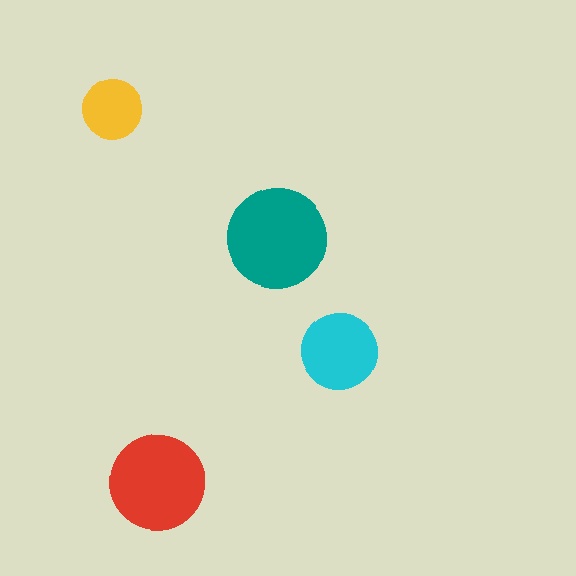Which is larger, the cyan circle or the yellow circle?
The cyan one.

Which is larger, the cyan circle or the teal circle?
The teal one.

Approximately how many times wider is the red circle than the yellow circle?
About 1.5 times wider.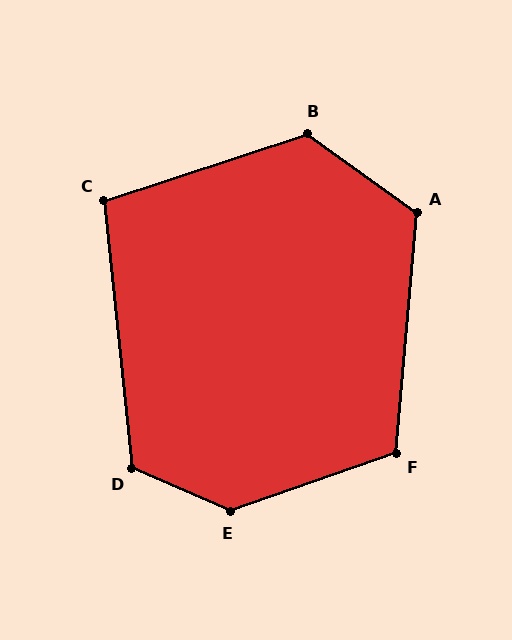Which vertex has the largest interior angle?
E, at approximately 137 degrees.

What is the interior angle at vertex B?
Approximately 126 degrees (obtuse).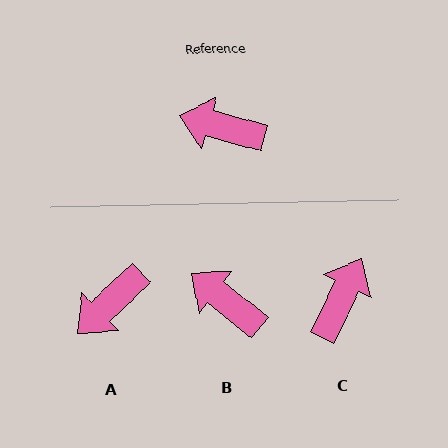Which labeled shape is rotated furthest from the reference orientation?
C, about 101 degrees away.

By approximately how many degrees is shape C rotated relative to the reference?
Approximately 101 degrees clockwise.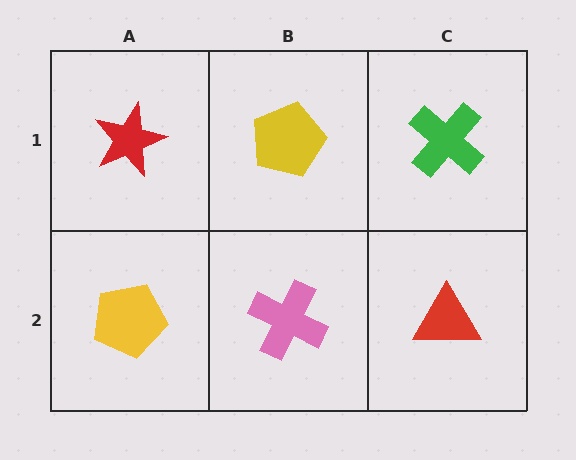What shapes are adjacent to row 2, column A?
A red star (row 1, column A), a pink cross (row 2, column B).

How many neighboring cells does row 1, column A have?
2.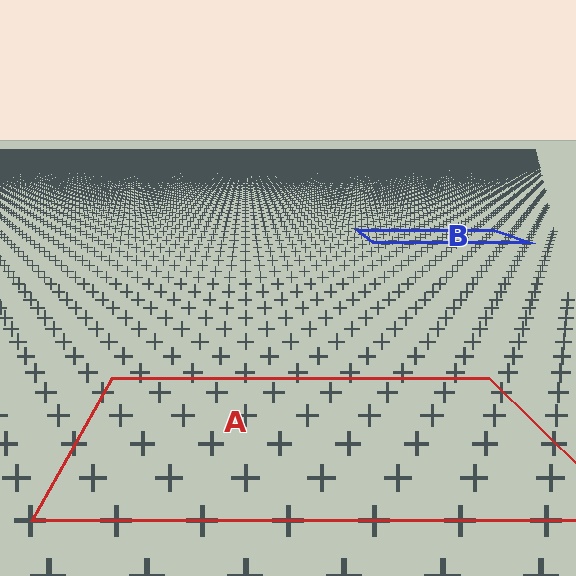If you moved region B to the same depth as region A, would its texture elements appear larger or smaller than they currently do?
They would appear larger. At a closer depth, the same texture elements are projected at a bigger on-screen size.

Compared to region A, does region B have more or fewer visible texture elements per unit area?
Region B has more texture elements per unit area — they are packed more densely because it is farther away.